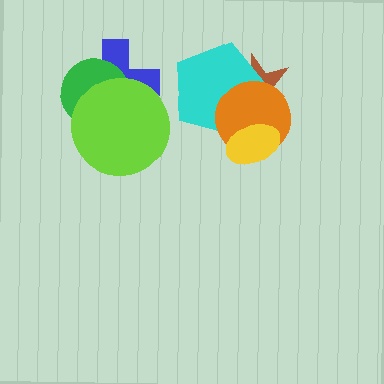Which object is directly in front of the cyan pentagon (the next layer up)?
The orange circle is directly in front of the cyan pentagon.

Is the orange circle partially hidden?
Yes, it is partially covered by another shape.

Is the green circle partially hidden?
Yes, it is partially covered by another shape.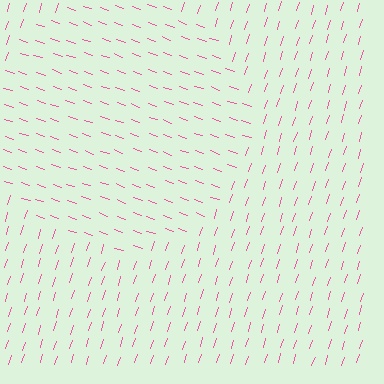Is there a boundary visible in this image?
Yes, there is a texture boundary formed by a change in line orientation.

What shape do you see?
I see a circle.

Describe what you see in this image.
The image is filled with small pink line segments. A circle region in the image has lines oriented differently from the surrounding lines, creating a visible texture boundary.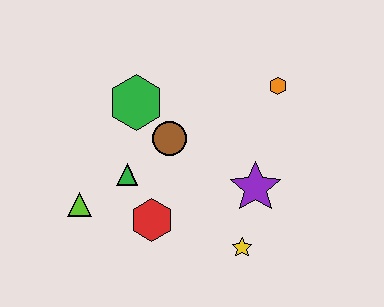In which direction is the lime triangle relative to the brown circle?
The lime triangle is to the left of the brown circle.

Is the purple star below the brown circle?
Yes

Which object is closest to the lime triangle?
The green triangle is closest to the lime triangle.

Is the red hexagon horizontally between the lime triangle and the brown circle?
Yes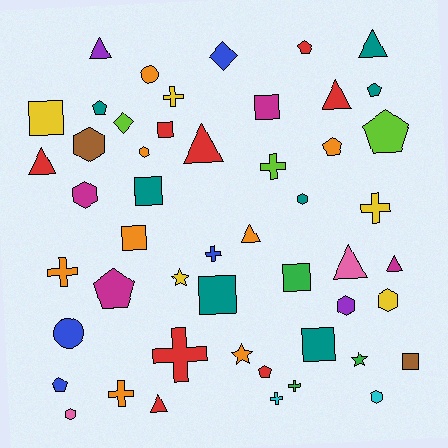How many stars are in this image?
There are 3 stars.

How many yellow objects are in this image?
There are 5 yellow objects.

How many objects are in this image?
There are 50 objects.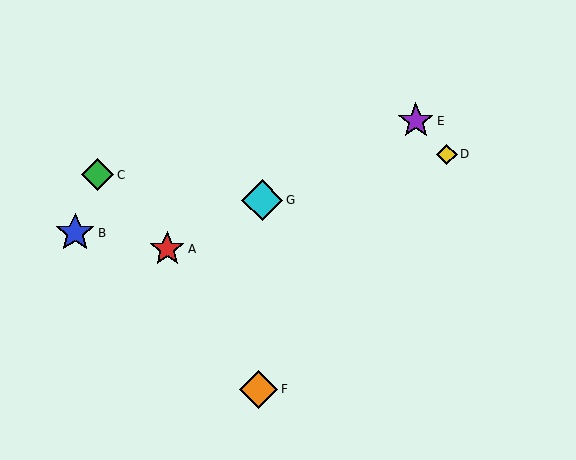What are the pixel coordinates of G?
Object G is at (262, 200).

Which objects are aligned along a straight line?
Objects A, E, G are aligned along a straight line.